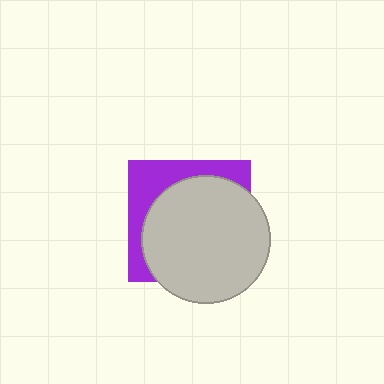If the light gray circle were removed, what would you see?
You would see the complete purple square.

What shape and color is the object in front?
The object in front is a light gray circle.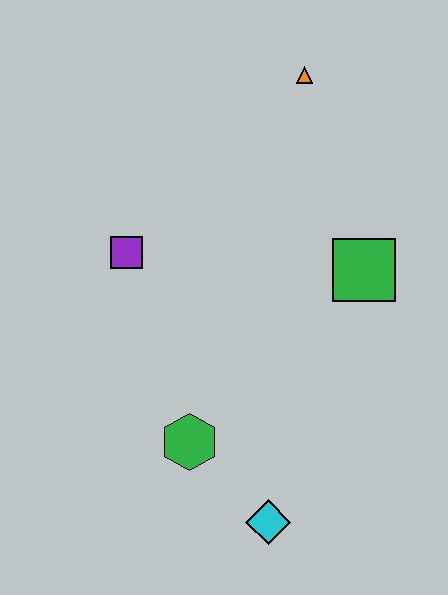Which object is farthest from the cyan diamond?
The orange triangle is farthest from the cyan diamond.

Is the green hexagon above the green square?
No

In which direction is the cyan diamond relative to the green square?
The cyan diamond is below the green square.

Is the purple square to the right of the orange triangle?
No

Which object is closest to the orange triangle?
The green square is closest to the orange triangle.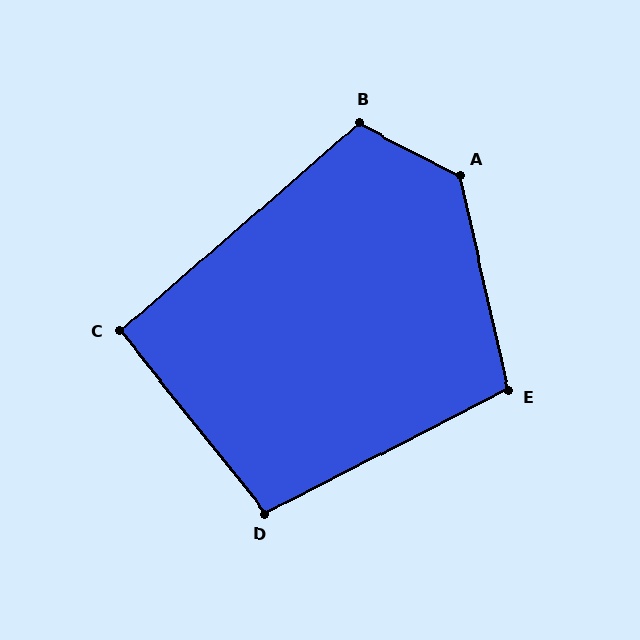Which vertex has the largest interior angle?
A, at approximately 130 degrees.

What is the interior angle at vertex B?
Approximately 111 degrees (obtuse).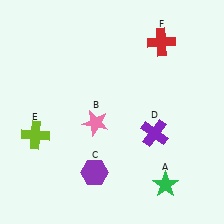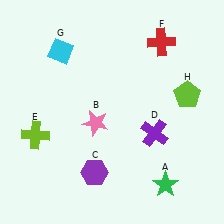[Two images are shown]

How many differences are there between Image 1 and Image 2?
There are 2 differences between the two images.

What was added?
A cyan diamond (G), a lime pentagon (H) were added in Image 2.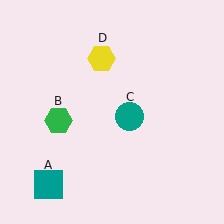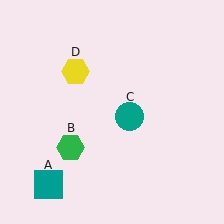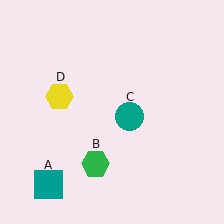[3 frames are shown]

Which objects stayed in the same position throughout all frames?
Teal square (object A) and teal circle (object C) remained stationary.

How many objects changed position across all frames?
2 objects changed position: green hexagon (object B), yellow hexagon (object D).